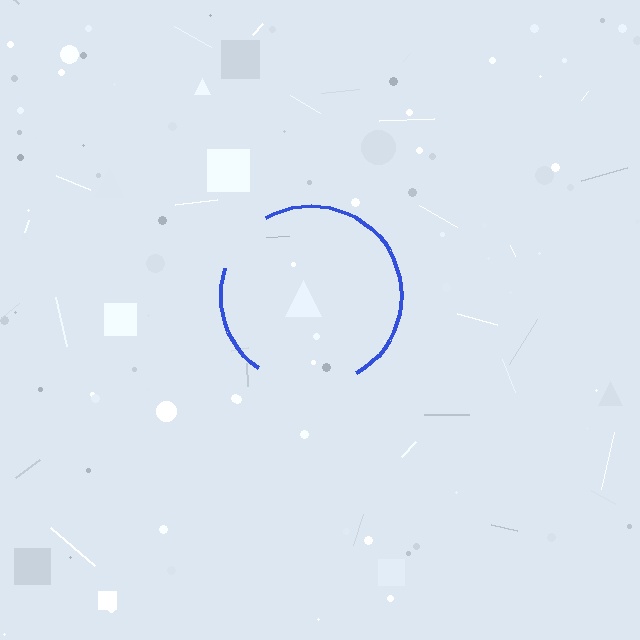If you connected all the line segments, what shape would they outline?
They would outline a circle.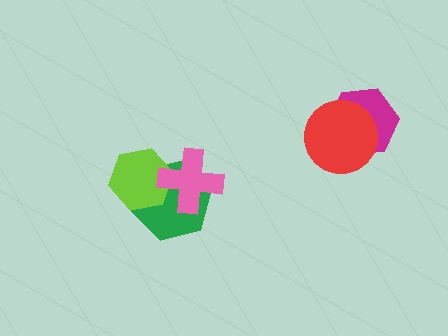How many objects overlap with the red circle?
1 object overlaps with the red circle.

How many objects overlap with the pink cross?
2 objects overlap with the pink cross.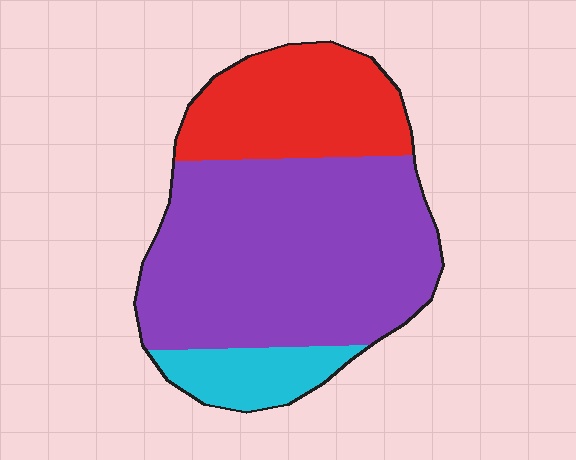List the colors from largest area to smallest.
From largest to smallest: purple, red, cyan.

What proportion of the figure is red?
Red covers about 25% of the figure.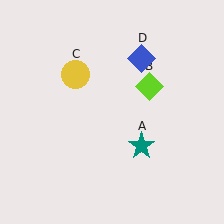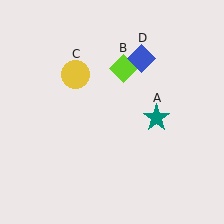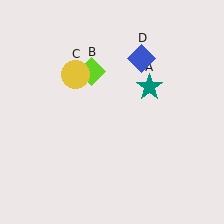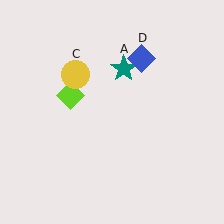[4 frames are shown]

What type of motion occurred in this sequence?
The teal star (object A), lime diamond (object B) rotated counterclockwise around the center of the scene.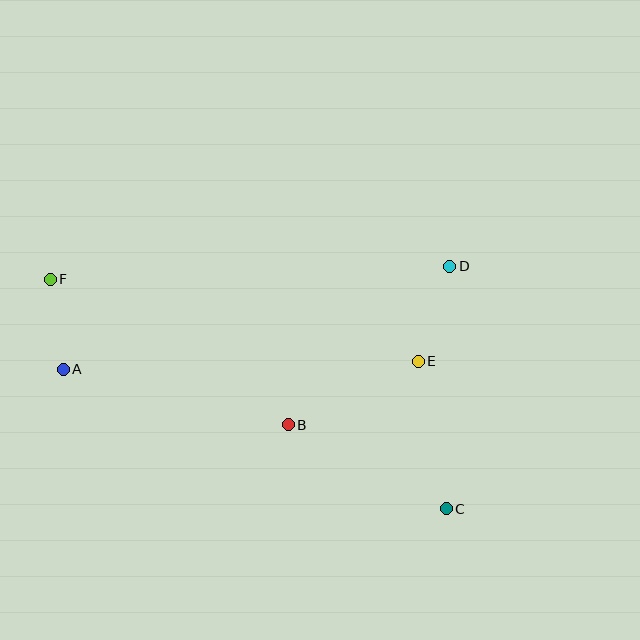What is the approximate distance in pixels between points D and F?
The distance between D and F is approximately 400 pixels.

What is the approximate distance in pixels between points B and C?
The distance between B and C is approximately 179 pixels.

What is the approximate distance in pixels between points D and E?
The distance between D and E is approximately 100 pixels.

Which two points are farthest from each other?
Points C and F are farthest from each other.